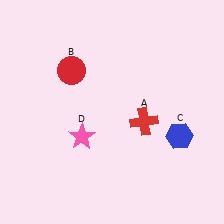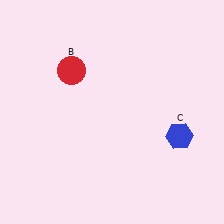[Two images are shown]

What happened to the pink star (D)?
The pink star (D) was removed in Image 2. It was in the bottom-left area of Image 1.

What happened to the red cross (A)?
The red cross (A) was removed in Image 2. It was in the bottom-right area of Image 1.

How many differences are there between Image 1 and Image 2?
There are 2 differences between the two images.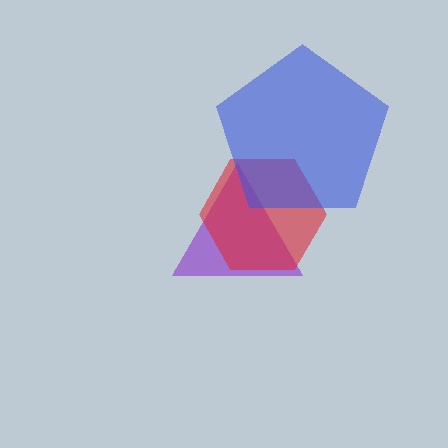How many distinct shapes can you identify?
There are 3 distinct shapes: a purple triangle, a red hexagon, a blue pentagon.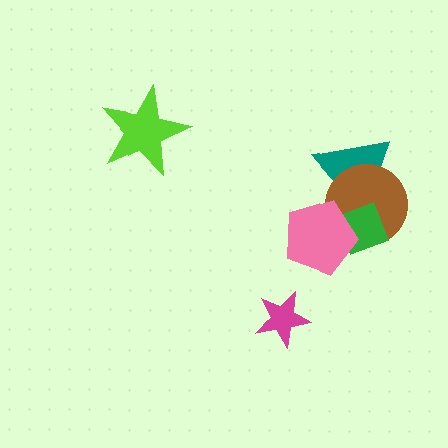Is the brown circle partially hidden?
Yes, it is partially covered by another shape.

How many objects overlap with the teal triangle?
3 objects overlap with the teal triangle.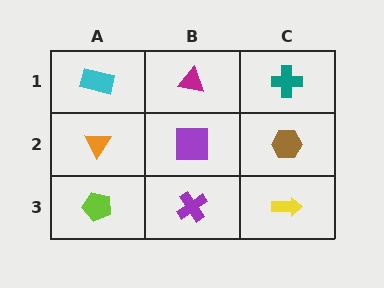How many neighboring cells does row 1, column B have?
3.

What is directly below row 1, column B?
A purple square.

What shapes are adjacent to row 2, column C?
A teal cross (row 1, column C), a yellow arrow (row 3, column C), a purple square (row 2, column B).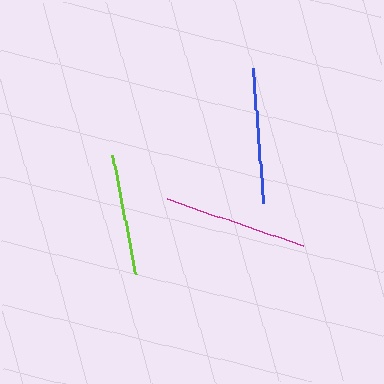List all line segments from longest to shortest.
From longest to shortest: magenta, blue, lime.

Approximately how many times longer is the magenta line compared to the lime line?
The magenta line is approximately 1.2 times the length of the lime line.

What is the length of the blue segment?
The blue segment is approximately 135 pixels long.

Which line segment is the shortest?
The lime line is the shortest at approximately 121 pixels.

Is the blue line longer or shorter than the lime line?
The blue line is longer than the lime line.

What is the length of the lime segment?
The lime segment is approximately 121 pixels long.